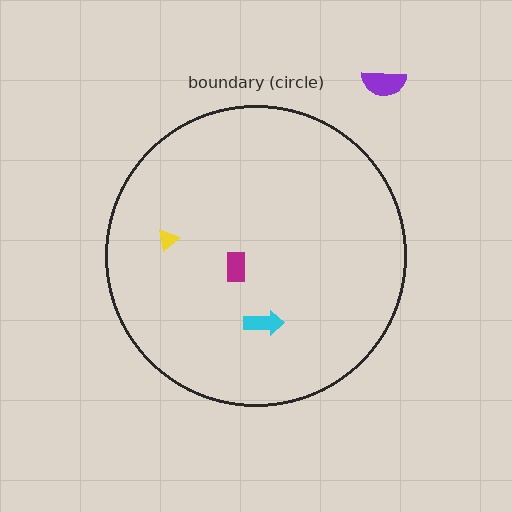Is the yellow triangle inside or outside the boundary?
Inside.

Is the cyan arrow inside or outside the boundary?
Inside.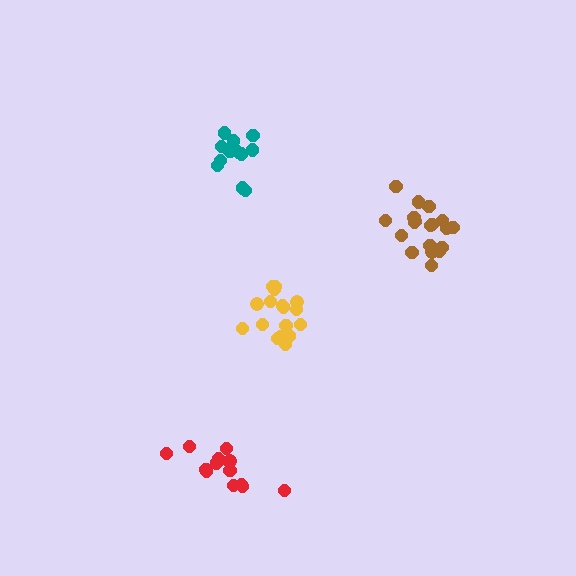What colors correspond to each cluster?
The clusters are colored: teal, yellow, red, brown.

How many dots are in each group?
Group 1: 13 dots, Group 2: 17 dots, Group 3: 14 dots, Group 4: 19 dots (63 total).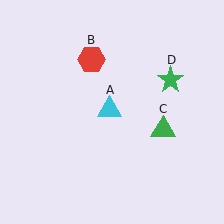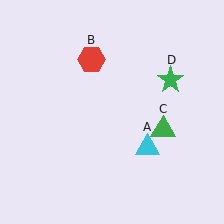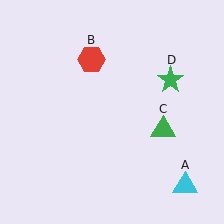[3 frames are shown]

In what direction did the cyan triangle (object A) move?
The cyan triangle (object A) moved down and to the right.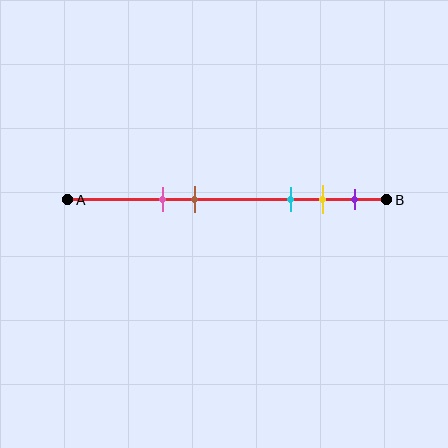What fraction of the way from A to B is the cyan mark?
The cyan mark is approximately 70% (0.7) of the way from A to B.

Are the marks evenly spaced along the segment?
No, the marks are not evenly spaced.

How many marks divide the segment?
There are 5 marks dividing the segment.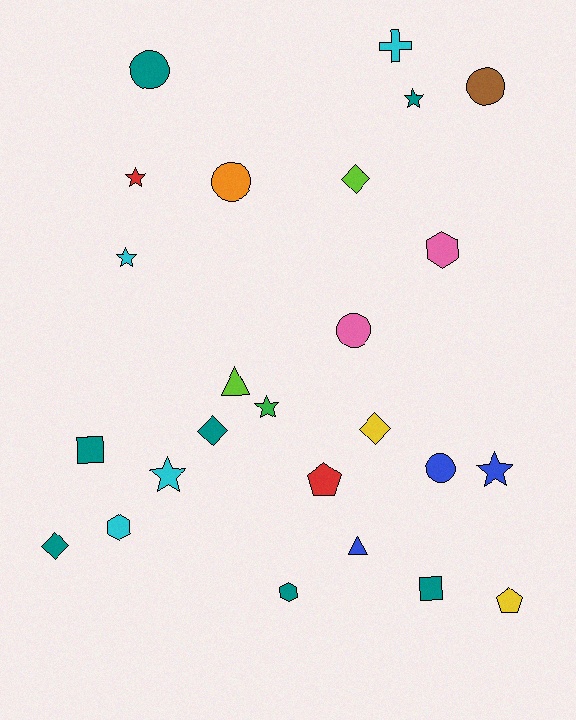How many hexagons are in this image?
There are 3 hexagons.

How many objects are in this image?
There are 25 objects.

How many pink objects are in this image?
There are 2 pink objects.